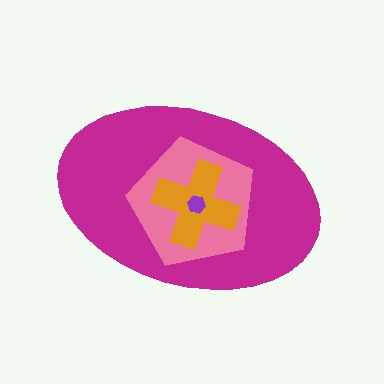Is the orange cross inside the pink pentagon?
Yes.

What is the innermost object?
The purple hexagon.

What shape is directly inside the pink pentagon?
The orange cross.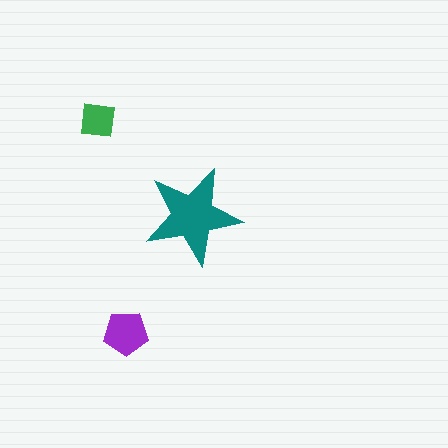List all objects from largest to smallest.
The teal star, the purple pentagon, the green square.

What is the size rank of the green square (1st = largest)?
3rd.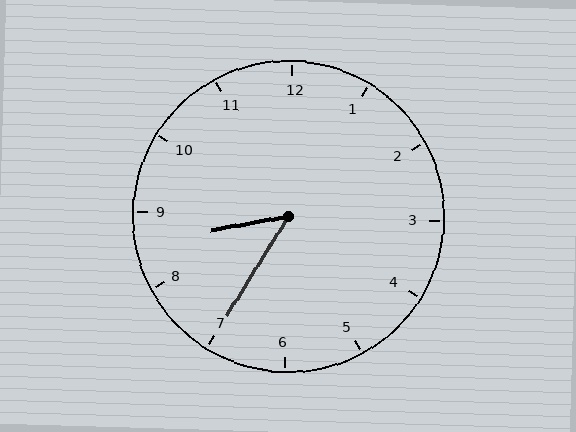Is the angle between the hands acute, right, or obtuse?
It is acute.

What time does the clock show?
8:35.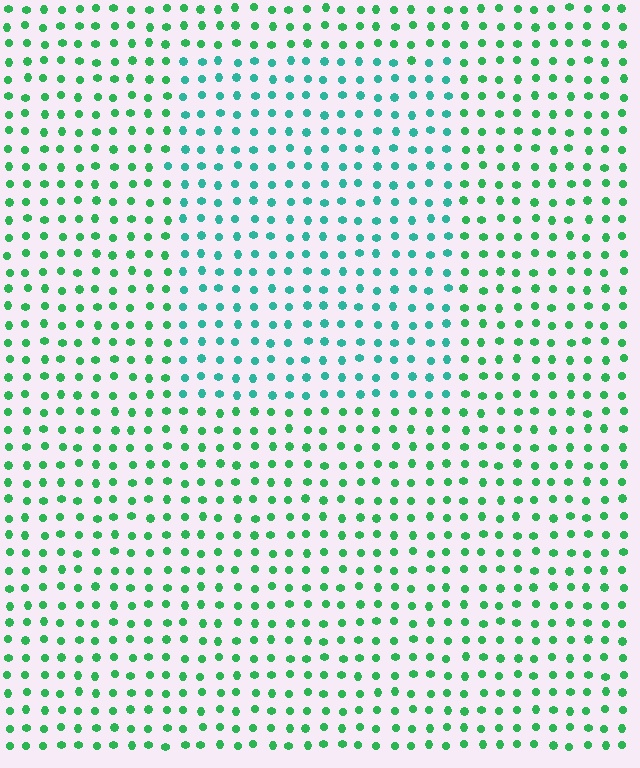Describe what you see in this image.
The image is filled with small green elements in a uniform arrangement. A rectangle-shaped region is visible where the elements are tinted to a slightly different hue, forming a subtle color boundary.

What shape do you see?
I see a rectangle.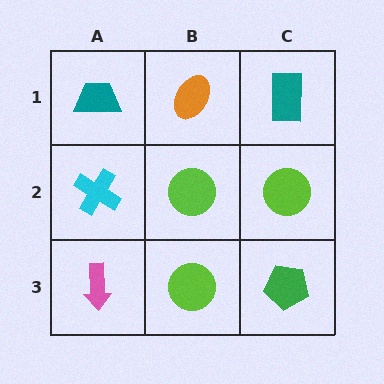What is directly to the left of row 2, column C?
A lime circle.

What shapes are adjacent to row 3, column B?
A lime circle (row 2, column B), a pink arrow (row 3, column A), a green pentagon (row 3, column C).